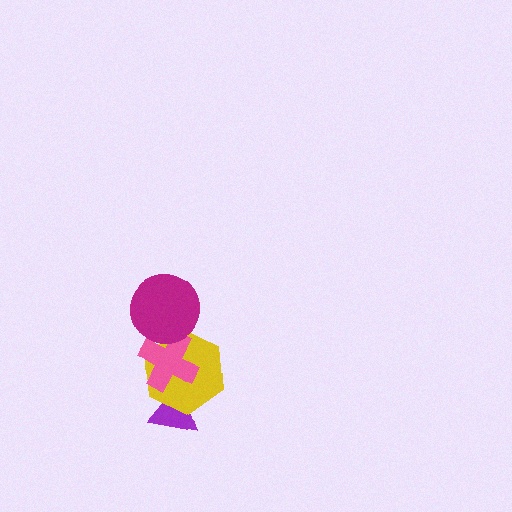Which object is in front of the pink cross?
The magenta circle is in front of the pink cross.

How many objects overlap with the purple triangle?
2 objects overlap with the purple triangle.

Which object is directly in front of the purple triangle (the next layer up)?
The yellow hexagon is directly in front of the purple triangle.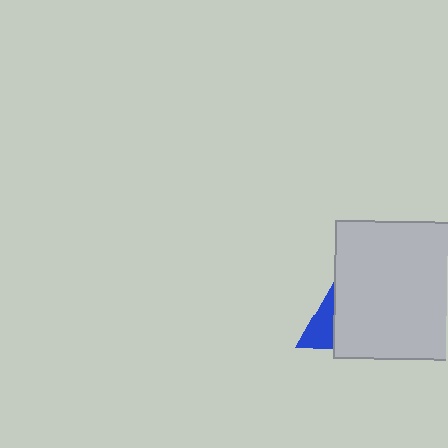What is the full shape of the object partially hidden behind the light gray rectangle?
The partially hidden object is a blue triangle.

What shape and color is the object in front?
The object in front is a light gray rectangle.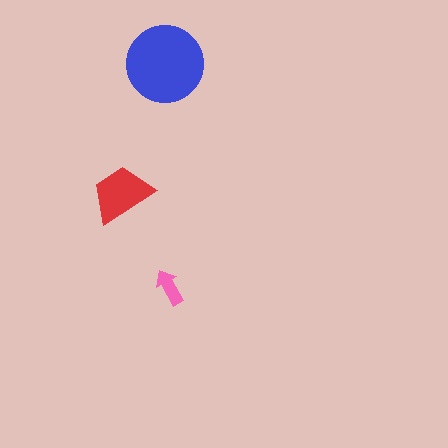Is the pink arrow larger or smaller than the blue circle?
Smaller.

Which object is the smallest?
The pink arrow.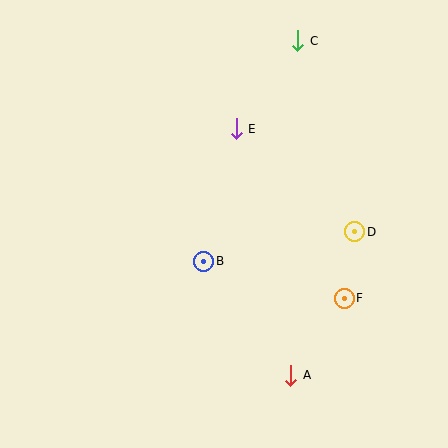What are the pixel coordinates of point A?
Point A is at (291, 375).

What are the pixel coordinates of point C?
Point C is at (298, 41).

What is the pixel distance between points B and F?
The distance between B and F is 145 pixels.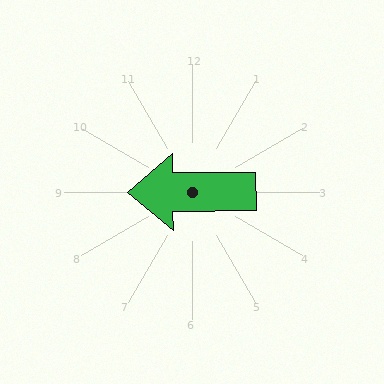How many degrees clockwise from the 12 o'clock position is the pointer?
Approximately 269 degrees.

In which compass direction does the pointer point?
West.